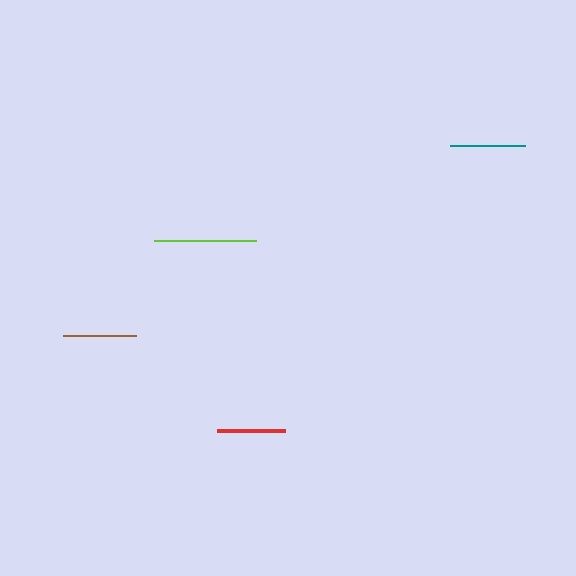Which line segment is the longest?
The lime line is the longest at approximately 102 pixels.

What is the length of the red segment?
The red segment is approximately 68 pixels long.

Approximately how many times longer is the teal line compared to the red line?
The teal line is approximately 1.1 times the length of the red line.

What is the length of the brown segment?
The brown segment is approximately 73 pixels long.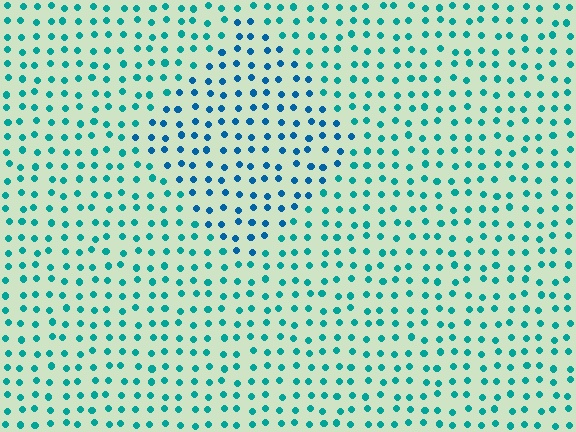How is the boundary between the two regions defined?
The boundary is defined purely by a slight shift in hue (about 28 degrees). Spacing, size, and orientation are identical on both sides.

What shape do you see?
I see a diamond.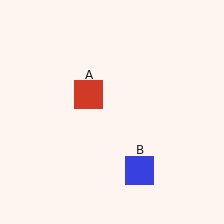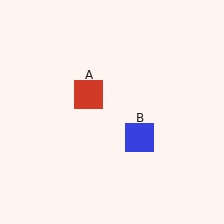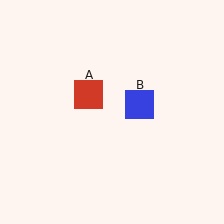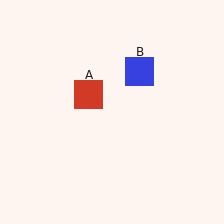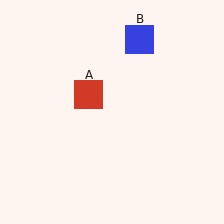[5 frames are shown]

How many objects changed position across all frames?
1 object changed position: blue square (object B).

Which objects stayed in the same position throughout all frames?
Red square (object A) remained stationary.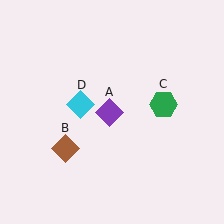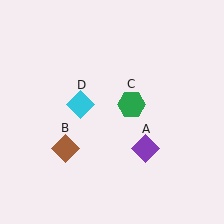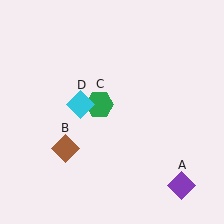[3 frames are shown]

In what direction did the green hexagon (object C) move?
The green hexagon (object C) moved left.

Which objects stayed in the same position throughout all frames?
Brown diamond (object B) and cyan diamond (object D) remained stationary.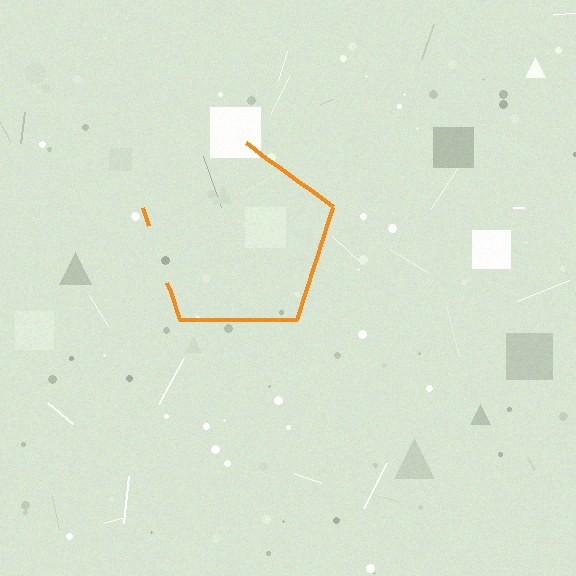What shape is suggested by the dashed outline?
The dashed outline suggests a pentagon.